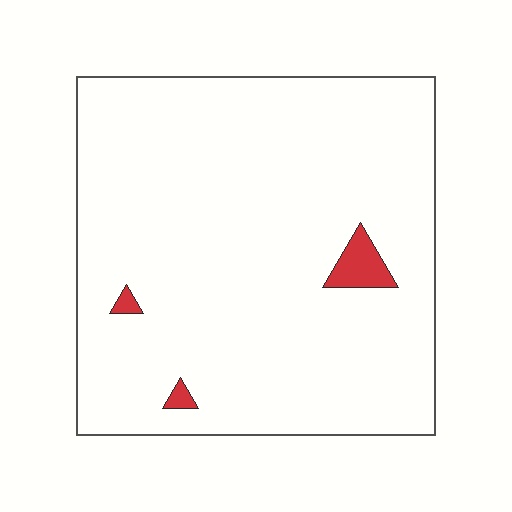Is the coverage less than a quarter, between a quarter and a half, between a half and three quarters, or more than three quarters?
Less than a quarter.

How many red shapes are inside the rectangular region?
3.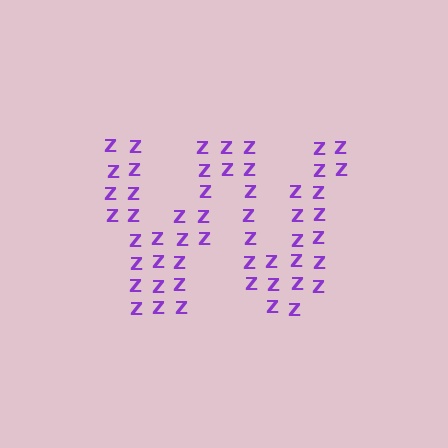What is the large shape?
The large shape is the letter W.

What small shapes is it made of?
It is made of small letter Z's.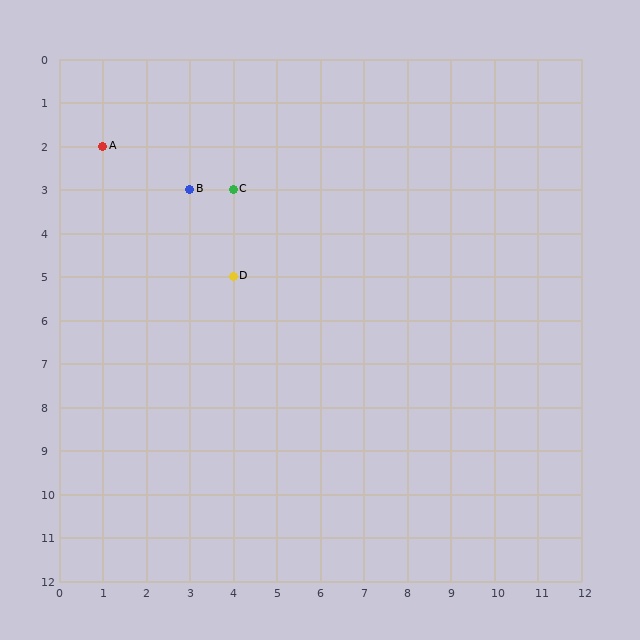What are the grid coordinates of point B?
Point B is at grid coordinates (3, 3).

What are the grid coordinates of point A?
Point A is at grid coordinates (1, 2).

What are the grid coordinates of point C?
Point C is at grid coordinates (4, 3).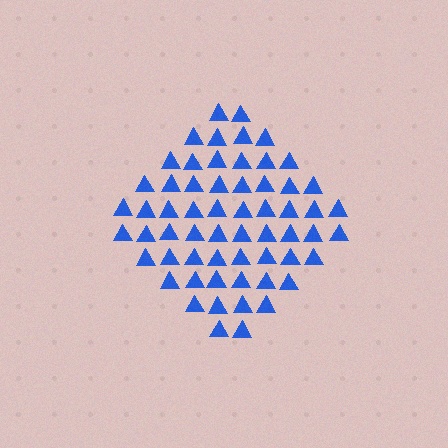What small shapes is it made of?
It is made of small triangles.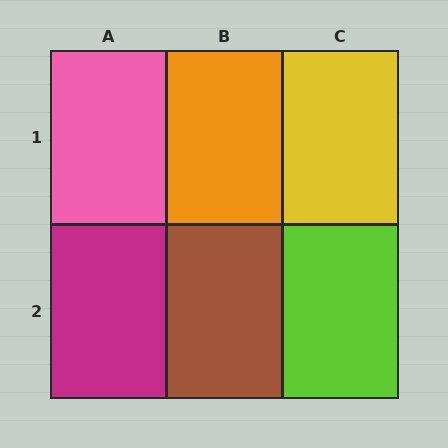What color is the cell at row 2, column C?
Lime.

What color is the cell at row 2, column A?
Magenta.